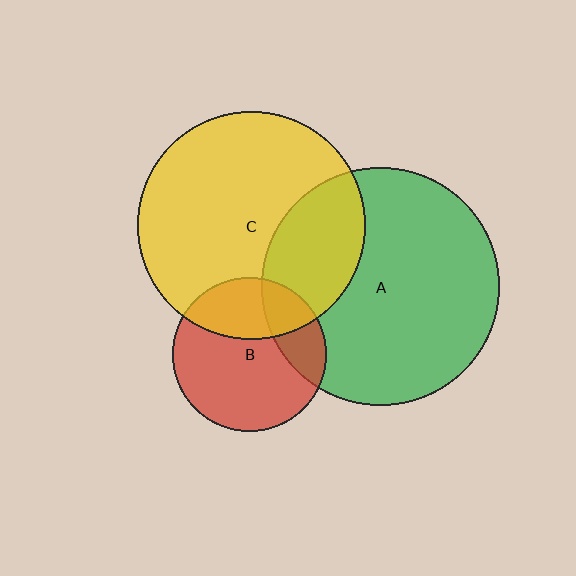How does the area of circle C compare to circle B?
Approximately 2.2 times.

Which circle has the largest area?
Circle A (green).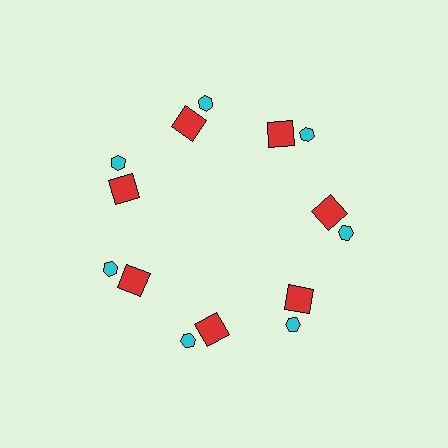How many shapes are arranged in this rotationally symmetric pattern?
There are 14 shapes, arranged in 7 groups of 2.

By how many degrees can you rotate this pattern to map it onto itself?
The pattern maps onto itself every 51 degrees of rotation.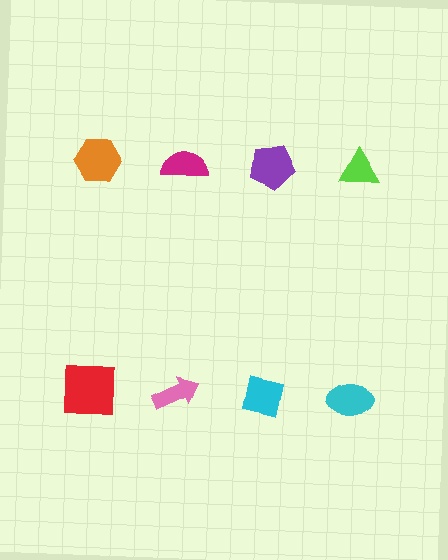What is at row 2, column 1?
A red square.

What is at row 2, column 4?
A cyan ellipse.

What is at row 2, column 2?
A pink arrow.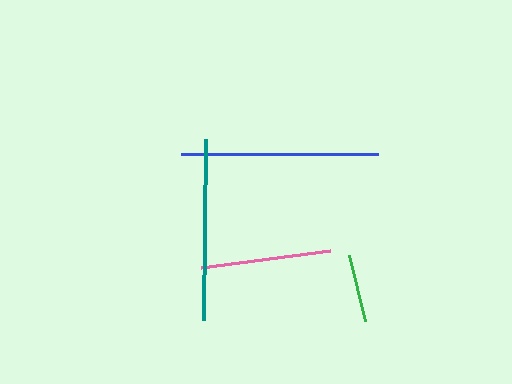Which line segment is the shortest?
The green line is the shortest at approximately 68 pixels.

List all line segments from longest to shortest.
From longest to shortest: blue, teal, pink, green.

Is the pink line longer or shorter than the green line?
The pink line is longer than the green line.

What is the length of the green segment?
The green segment is approximately 68 pixels long.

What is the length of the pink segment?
The pink segment is approximately 130 pixels long.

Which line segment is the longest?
The blue line is the longest at approximately 197 pixels.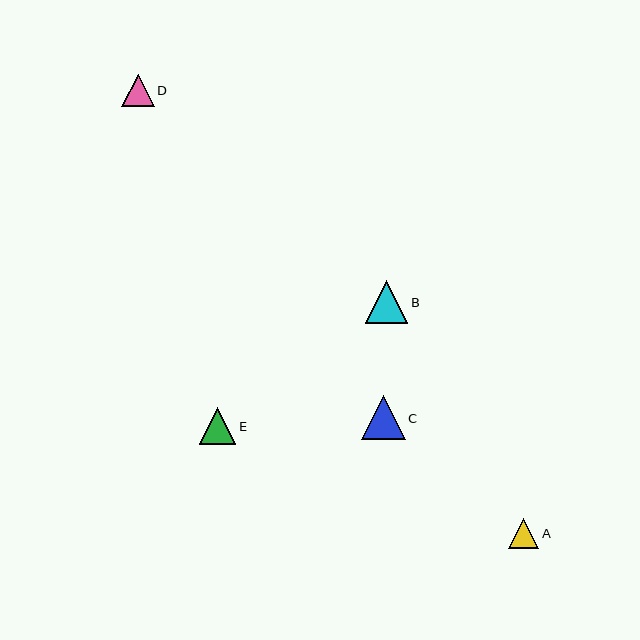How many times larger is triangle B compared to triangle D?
Triangle B is approximately 1.3 times the size of triangle D.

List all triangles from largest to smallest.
From largest to smallest: C, B, E, D, A.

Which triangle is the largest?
Triangle C is the largest with a size of approximately 44 pixels.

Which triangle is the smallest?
Triangle A is the smallest with a size of approximately 30 pixels.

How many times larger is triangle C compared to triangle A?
Triangle C is approximately 1.5 times the size of triangle A.